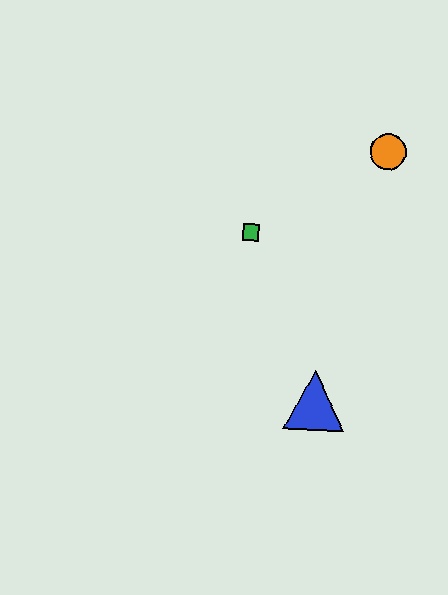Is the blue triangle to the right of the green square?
Yes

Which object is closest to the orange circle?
The green square is closest to the orange circle.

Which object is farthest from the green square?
The blue triangle is farthest from the green square.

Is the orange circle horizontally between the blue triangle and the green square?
No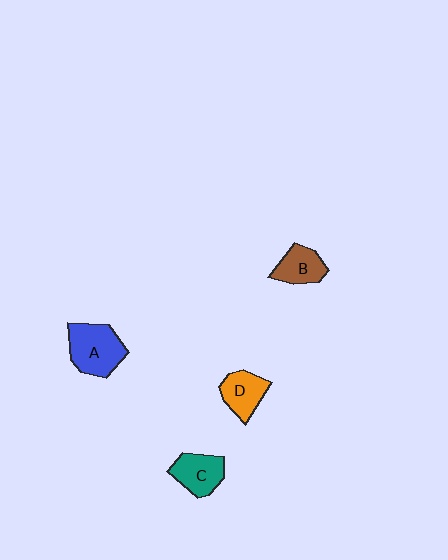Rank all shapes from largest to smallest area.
From largest to smallest: A (blue), C (teal), D (orange), B (brown).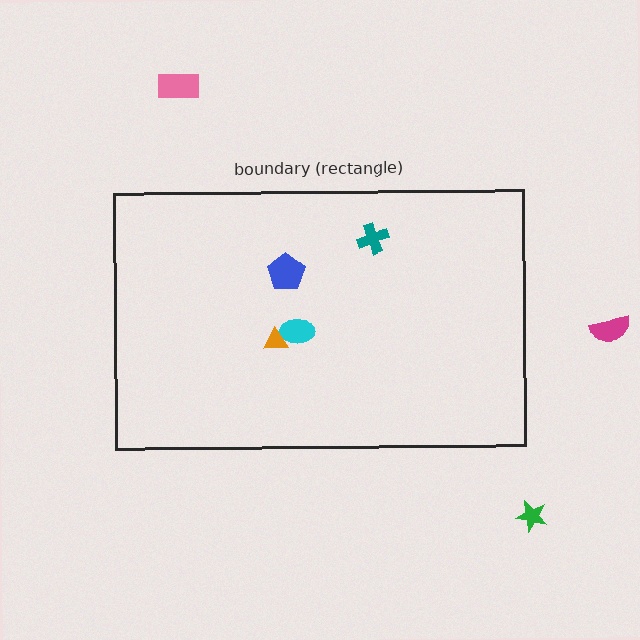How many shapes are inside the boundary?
4 inside, 3 outside.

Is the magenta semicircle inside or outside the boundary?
Outside.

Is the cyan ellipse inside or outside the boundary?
Inside.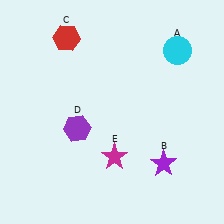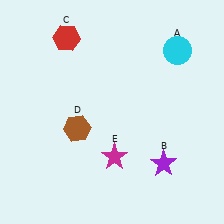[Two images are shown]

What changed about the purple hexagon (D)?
In Image 1, D is purple. In Image 2, it changed to brown.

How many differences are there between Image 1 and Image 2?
There is 1 difference between the two images.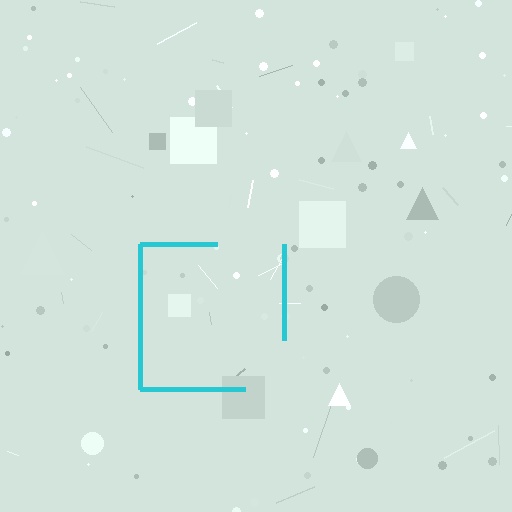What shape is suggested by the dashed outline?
The dashed outline suggests a square.